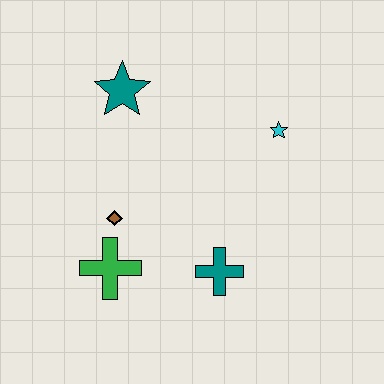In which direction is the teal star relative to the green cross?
The teal star is above the green cross.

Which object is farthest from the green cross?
The cyan star is farthest from the green cross.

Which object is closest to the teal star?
The brown diamond is closest to the teal star.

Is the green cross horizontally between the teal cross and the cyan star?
No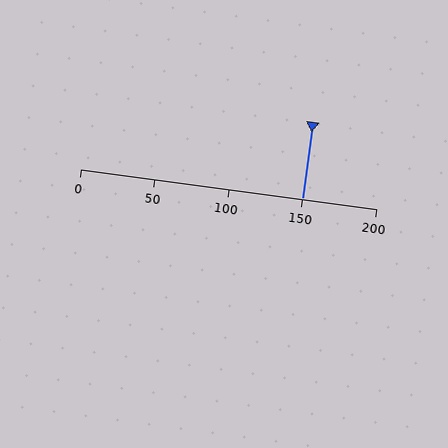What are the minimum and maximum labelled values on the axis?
The axis runs from 0 to 200.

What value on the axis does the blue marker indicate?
The marker indicates approximately 150.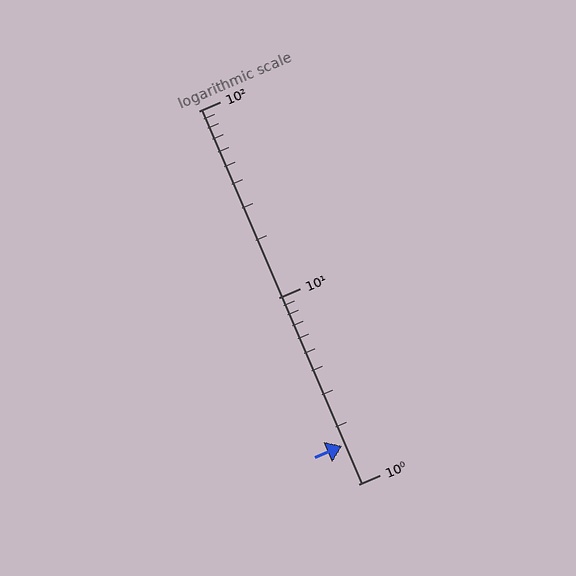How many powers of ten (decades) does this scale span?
The scale spans 2 decades, from 1 to 100.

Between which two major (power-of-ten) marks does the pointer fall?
The pointer is between 1 and 10.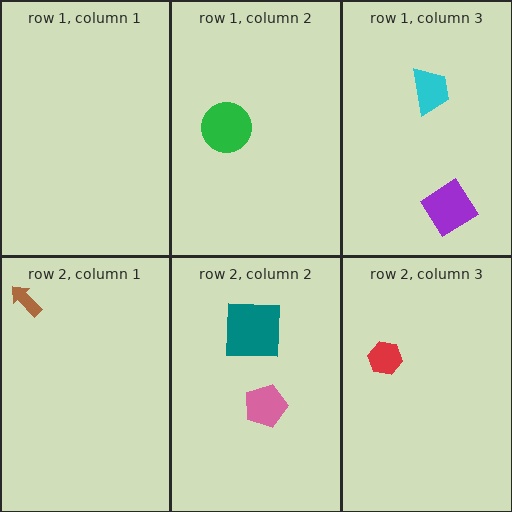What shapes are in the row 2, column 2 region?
The pink pentagon, the teal square.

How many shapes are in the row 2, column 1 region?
1.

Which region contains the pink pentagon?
The row 2, column 2 region.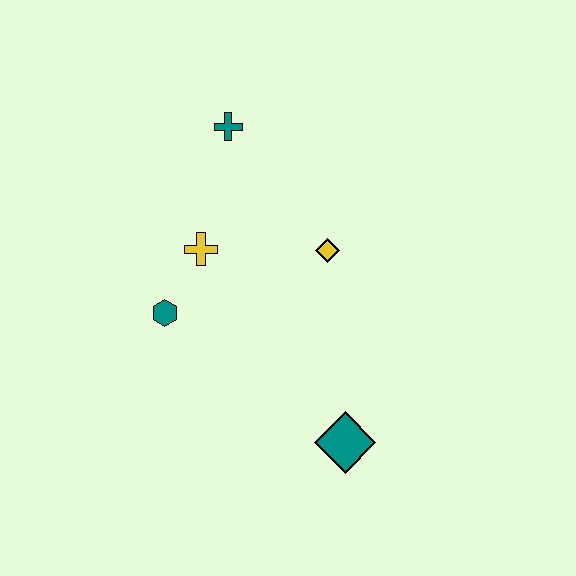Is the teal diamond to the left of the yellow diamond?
No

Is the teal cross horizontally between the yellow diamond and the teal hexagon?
Yes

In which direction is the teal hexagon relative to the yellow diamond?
The teal hexagon is to the left of the yellow diamond.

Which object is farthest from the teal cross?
The teal diamond is farthest from the teal cross.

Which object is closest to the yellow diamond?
The yellow cross is closest to the yellow diamond.